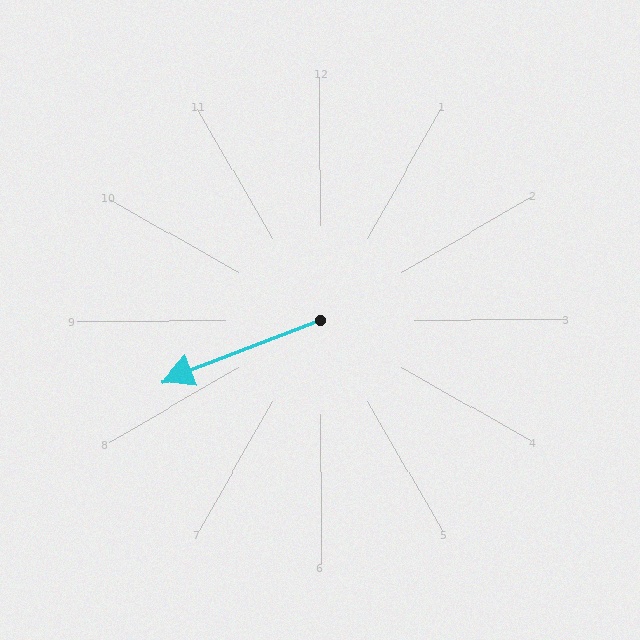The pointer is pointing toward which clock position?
Roughly 8 o'clock.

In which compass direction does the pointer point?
West.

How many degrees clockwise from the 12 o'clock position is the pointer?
Approximately 249 degrees.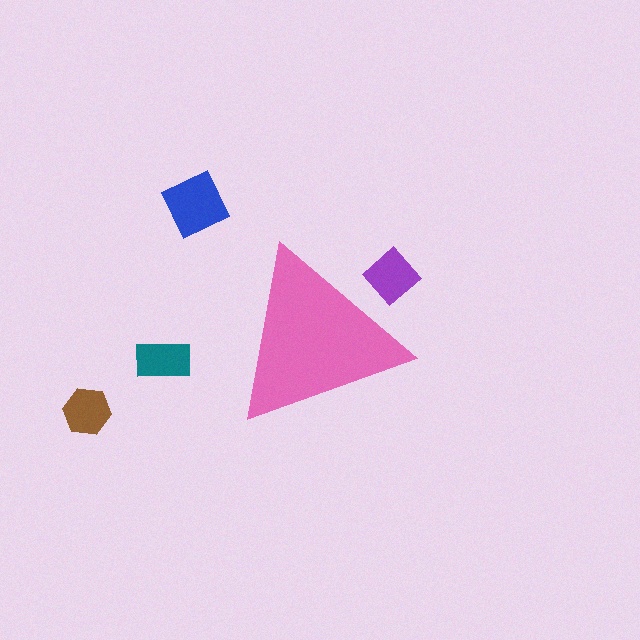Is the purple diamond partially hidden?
Yes, the purple diamond is partially hidden behind the pink triangle.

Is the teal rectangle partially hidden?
No, the teal rectangle is fully visible.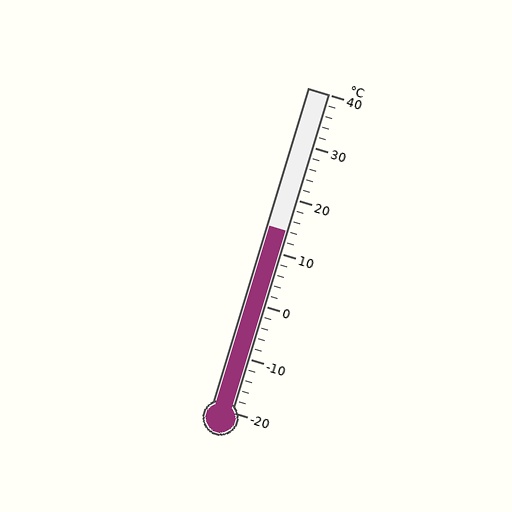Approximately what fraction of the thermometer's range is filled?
The thermometer is filled to approximately 55% of its range.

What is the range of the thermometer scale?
The thermometer scale ranges from -20°C to 40°C.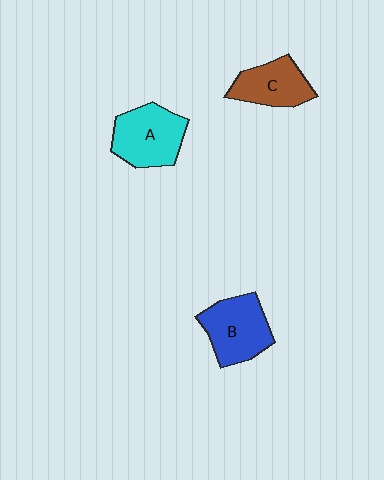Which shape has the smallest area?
Shape C (brown).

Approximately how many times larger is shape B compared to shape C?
Approximately 1.2 times.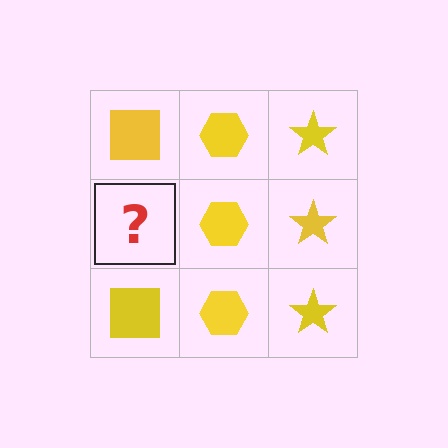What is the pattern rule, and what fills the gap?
The rule is that each column has a consistent shape. The gap should be filled with a yellow square.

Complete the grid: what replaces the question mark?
The question mark should be replaced with a yellow square.